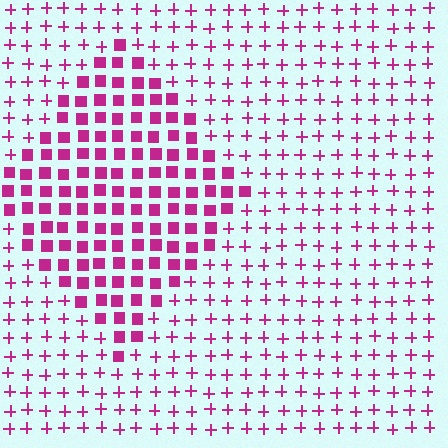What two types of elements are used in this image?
The image uses squares inside the diamond region and plus signs outside it.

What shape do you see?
I see a diamond.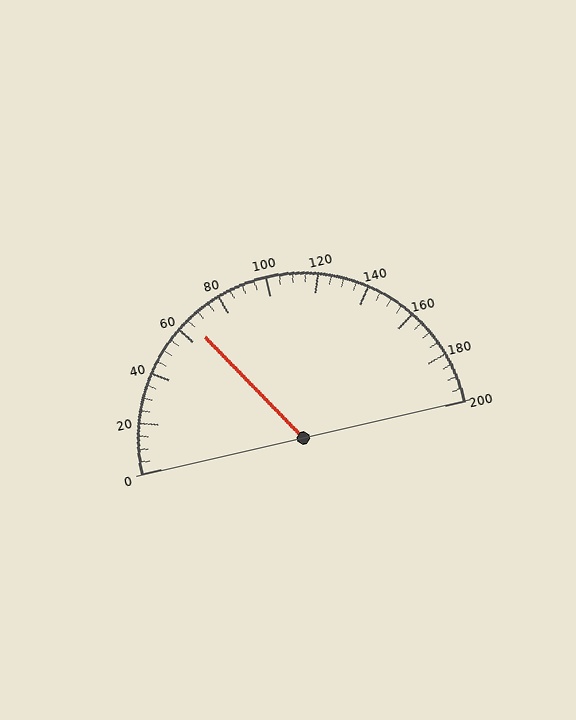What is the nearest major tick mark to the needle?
The nearest major tick mark is 60.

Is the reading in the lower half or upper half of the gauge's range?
The reading is in the lower half of the range (0 to 200).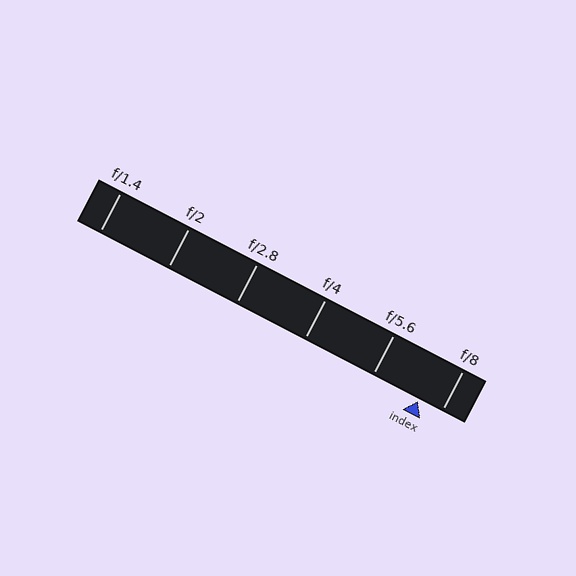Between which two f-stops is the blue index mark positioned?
The index mark is between f/5.6 and f/8.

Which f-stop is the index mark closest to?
The index mark is closest to f/8.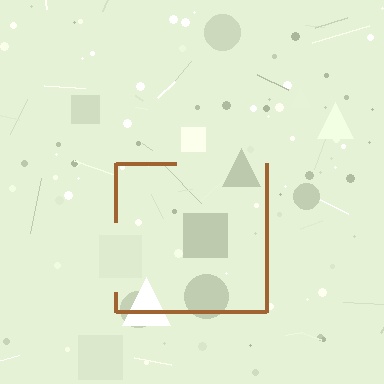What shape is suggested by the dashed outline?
The dashed outline suggests a square.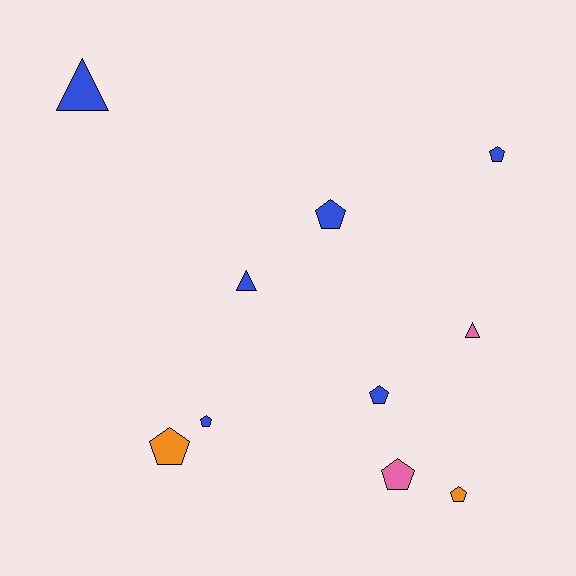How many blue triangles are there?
There are 2 blue triangles.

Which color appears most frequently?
Blue, with 6 objects.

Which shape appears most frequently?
Pentagon, with 7 objects.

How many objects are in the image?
There are 10 objects.